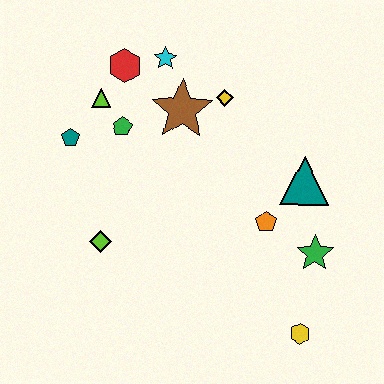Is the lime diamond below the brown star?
Yes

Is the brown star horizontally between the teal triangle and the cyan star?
Yes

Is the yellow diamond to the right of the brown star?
Yes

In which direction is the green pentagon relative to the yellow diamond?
The green pentagon is to the left of the yellow diamond.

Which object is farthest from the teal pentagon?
The yellow hexagon is farthest from the teal pentagon.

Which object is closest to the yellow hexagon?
The green star is closest to the yellow hexagon.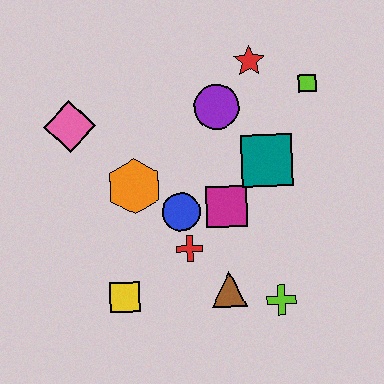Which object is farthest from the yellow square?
The lime square is farthest from the yellow square.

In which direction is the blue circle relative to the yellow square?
The blue circle is above the yellow square.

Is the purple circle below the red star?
Yes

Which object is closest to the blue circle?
The red cross is closest to the blue circle.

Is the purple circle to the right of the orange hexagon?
Yes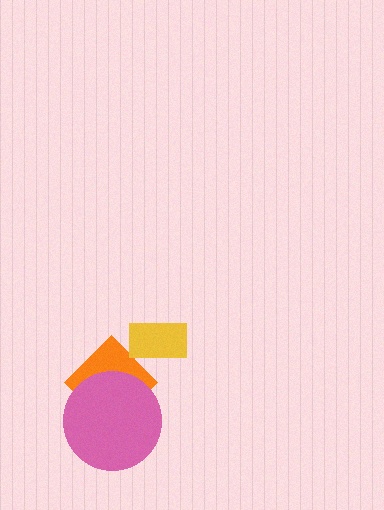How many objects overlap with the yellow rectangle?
1 object overlaps with the yellow rectangle.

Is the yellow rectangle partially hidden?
No, no other shape covers it.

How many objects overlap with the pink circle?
1 object overlaps with the pink circle.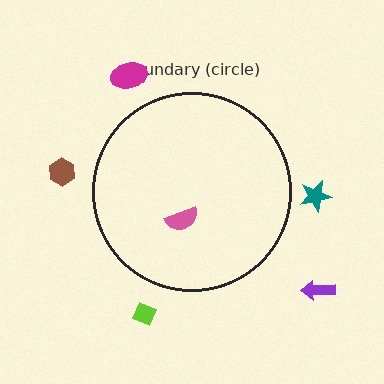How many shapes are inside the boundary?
1 inside, 5 outside.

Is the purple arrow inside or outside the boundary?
Outside.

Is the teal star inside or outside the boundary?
Outside.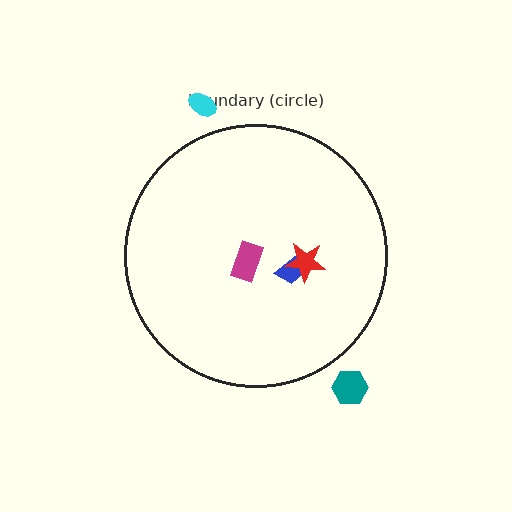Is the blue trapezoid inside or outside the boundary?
Inside.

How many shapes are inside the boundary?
3 inside, 2 outside.